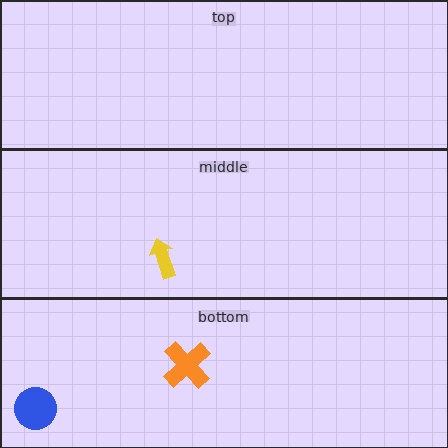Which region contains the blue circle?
The bottom region.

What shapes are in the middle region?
The yellow arrow.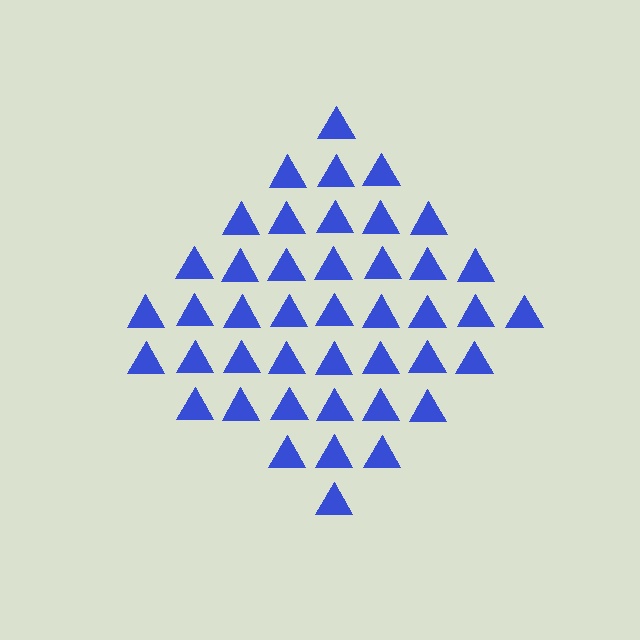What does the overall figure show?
The overall figure shows a diamond.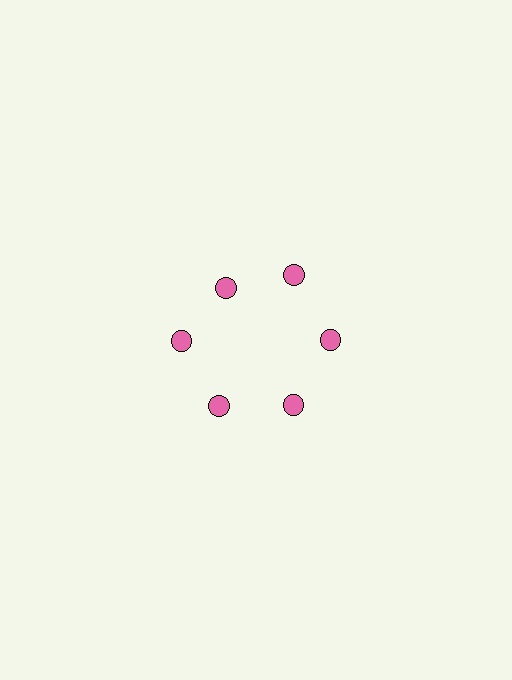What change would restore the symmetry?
The symmetry would be restored by moving it outward, back onto the ring so that all 6 circles sit at equal angles and equal distance from the center.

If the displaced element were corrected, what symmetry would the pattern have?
It would have 6-fold rotational symmetry — the pattern would map onto itself every 60 degrees.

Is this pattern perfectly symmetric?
No. The 6 pink circles are arranged in a ring, but one element near the 11 o'clock position is pulled inward toward the center, breaking the 6-fold rotational symmetry.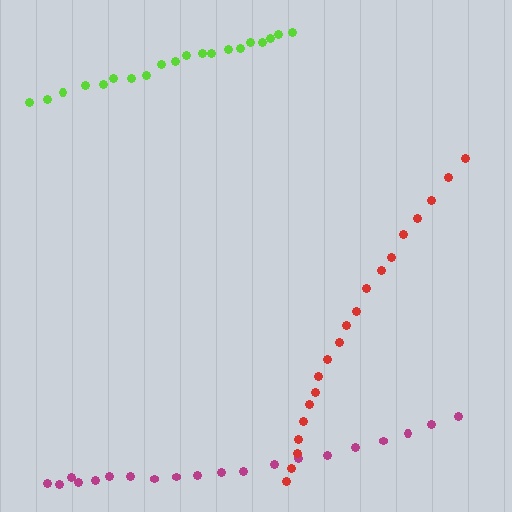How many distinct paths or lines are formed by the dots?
There are 3 distinct paths.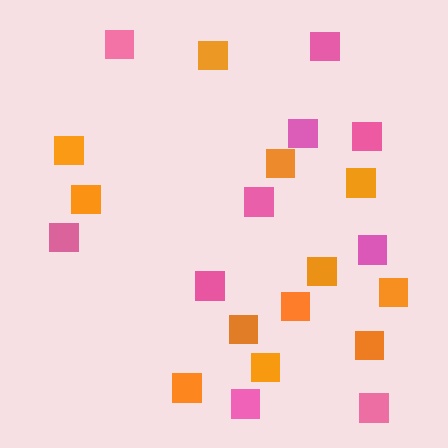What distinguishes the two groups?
There are 2 groups: one group of orange squares (12) and one group of pink squares (10).